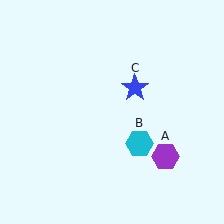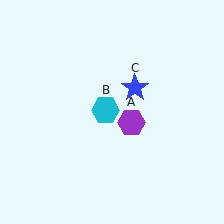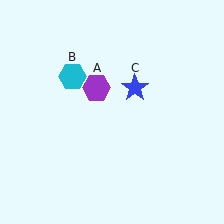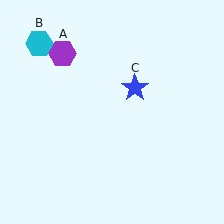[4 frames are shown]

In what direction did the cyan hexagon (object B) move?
The cyan hexagon (object B) moved up and to the left.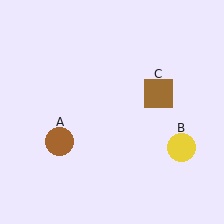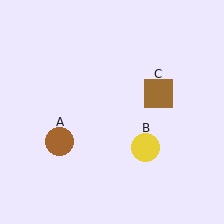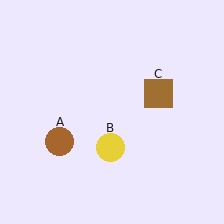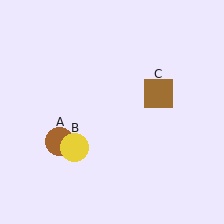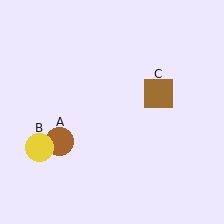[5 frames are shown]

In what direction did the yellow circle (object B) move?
The yellow circle (object B) moved left.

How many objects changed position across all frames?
1 object changed position: yellow circle (object B).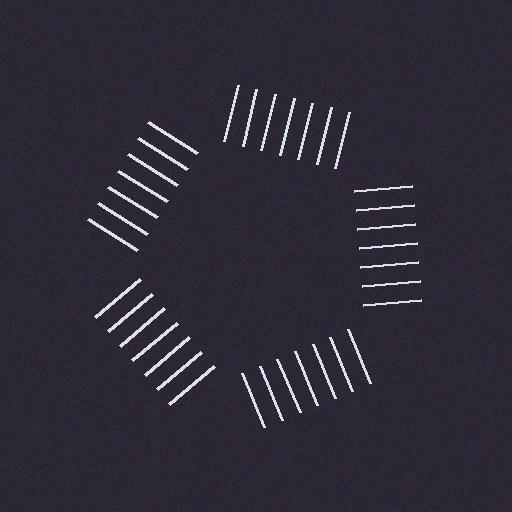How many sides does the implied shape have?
5 sides — the line-ends trace a pentagon.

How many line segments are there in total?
35 — 7 along each of the 5 edges.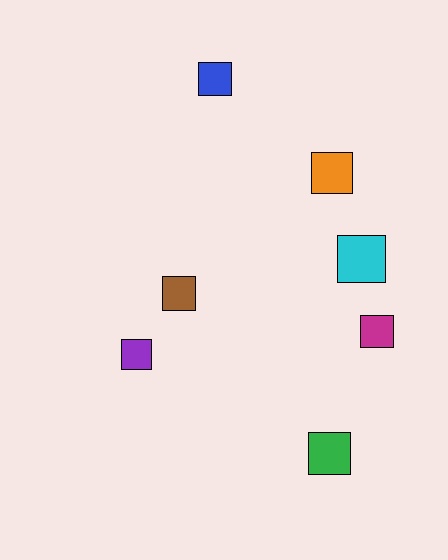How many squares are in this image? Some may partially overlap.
There are 7 squares.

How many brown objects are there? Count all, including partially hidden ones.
There is 1 brown object.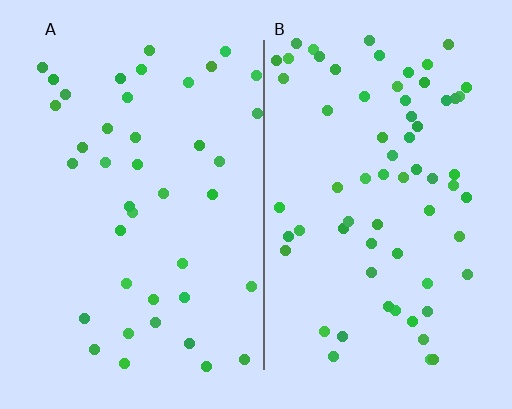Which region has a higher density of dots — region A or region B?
B (the right).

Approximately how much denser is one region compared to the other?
Approximately 1.6× — region B over region A.